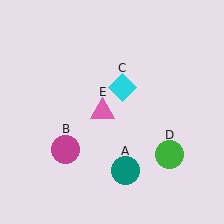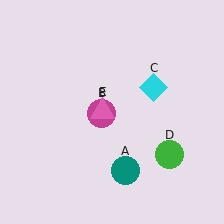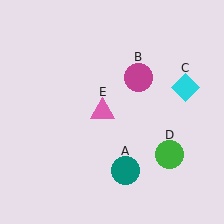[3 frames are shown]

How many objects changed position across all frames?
2 objects changed position: magenta circle (object B), cyan diamond (object C).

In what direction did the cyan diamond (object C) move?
The cyan diamond (object C) moved right.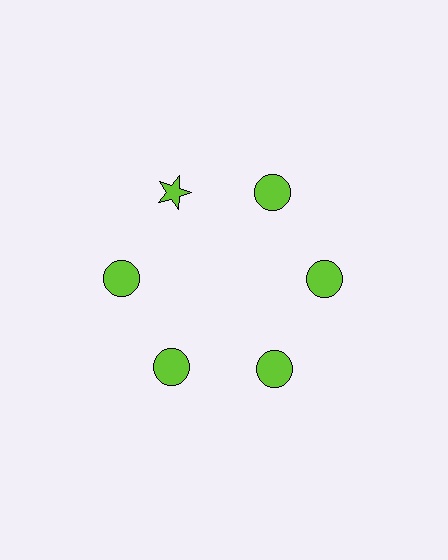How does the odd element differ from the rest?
It has a different shape: star instead of circle.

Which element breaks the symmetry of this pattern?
The lime star at roughly the 11 o'clock position breaks the symmetry. All other shapes are lime circles.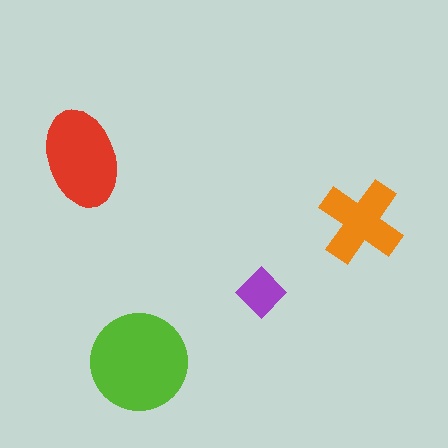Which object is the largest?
The lime circle.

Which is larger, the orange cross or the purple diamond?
The orange cross.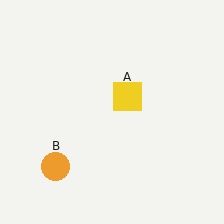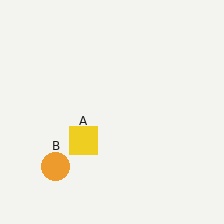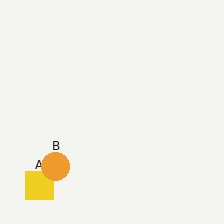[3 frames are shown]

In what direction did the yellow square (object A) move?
The yellow square (object A) moved down and to the left.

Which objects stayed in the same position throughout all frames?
Orange circle (object B) remained stationary.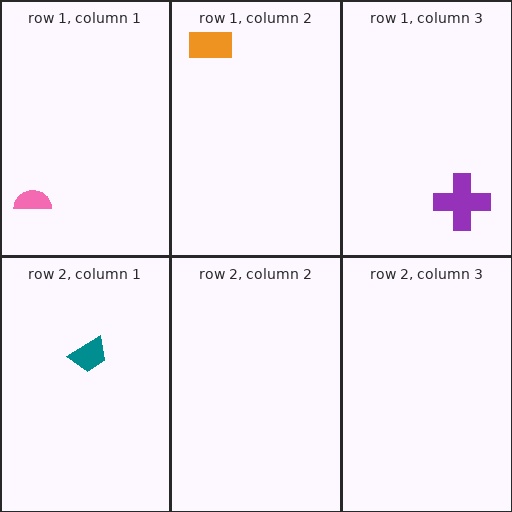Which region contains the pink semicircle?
The row 1, column 1 region.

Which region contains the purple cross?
The row 1, column 3 region.